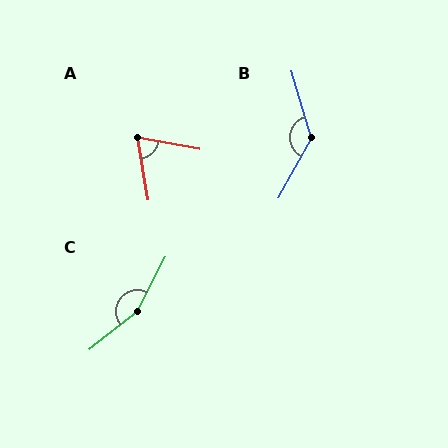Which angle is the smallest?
A, at approximately 70 degrees.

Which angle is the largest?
C, at approximately 156 degrees.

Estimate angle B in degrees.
Approximately 135 degrees.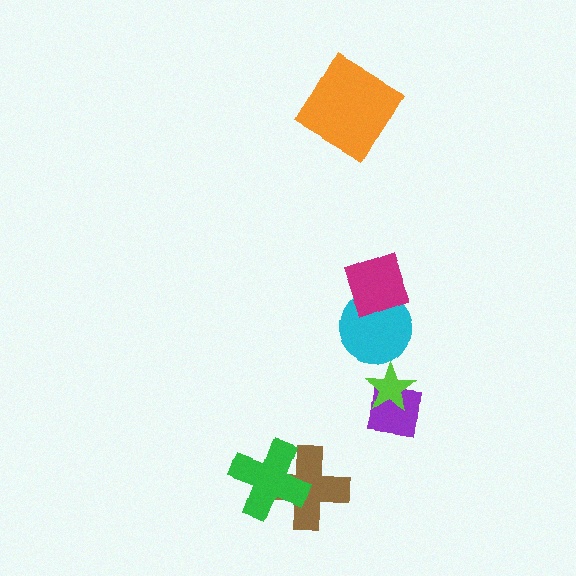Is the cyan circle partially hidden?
Yes, it is partially covered by another shape.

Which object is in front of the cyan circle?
The magenta diamond is in front of the cyan circle.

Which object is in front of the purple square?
The lime star is in front of the purple square.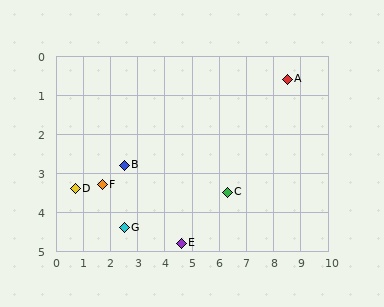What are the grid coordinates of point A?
Point A is at approximately (8.5, 0.6).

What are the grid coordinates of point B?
Point B is at approximately (2.5, 2.8).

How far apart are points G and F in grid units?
Points G and F are about 1.4 grid units apart.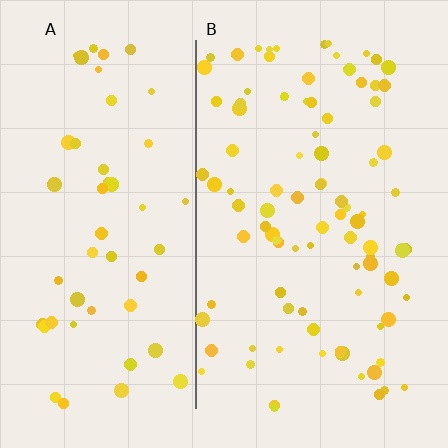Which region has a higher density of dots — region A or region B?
B (the right).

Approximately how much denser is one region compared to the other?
Approximately 1.8× — region B over region A.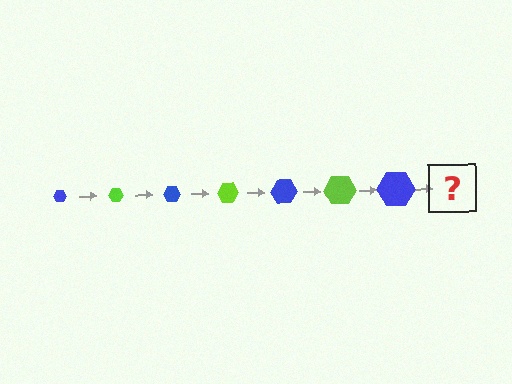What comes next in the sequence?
The next element should be a lime hexagon, larger than the previous one.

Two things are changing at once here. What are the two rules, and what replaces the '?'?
The two rules are that the hexagon grows larger each step and the color cycles through blue and lime. The '?' should be a lime hexagon, larger than the previous one.